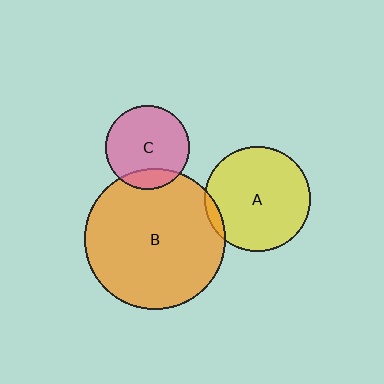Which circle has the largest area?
Circle B (orange).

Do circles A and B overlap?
Yes.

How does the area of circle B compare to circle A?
Approximately 1.8 times.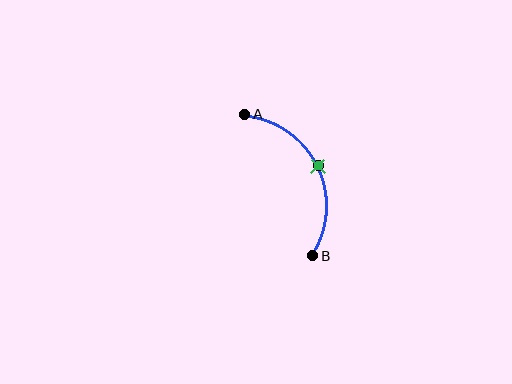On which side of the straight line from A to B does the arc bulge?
The arc bulges to the right of the straight line connecting A and B.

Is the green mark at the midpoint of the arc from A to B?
Yes. The green mark lies on the arc at equal arc-length from both A and B — it is the arc midpoint.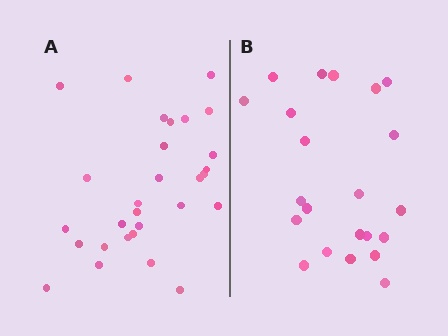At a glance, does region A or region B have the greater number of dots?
Region A (the left region) has more dots.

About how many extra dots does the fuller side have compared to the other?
Region A has roughly 8 or so more dots than region B.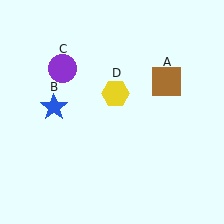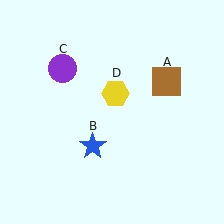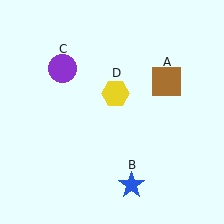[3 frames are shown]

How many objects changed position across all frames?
1 object changed position: blue star (object B).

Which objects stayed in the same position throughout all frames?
Brown square (object A) and purple circle (object C) and yellow hexagon (object D) remained stationary.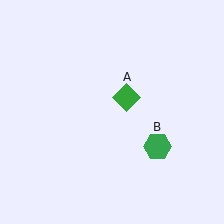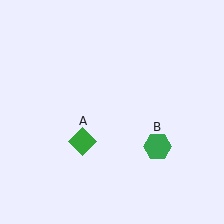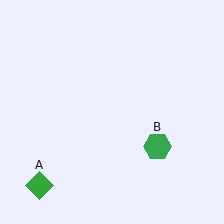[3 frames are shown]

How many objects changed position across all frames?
1 object changed position: green diamond (object A).